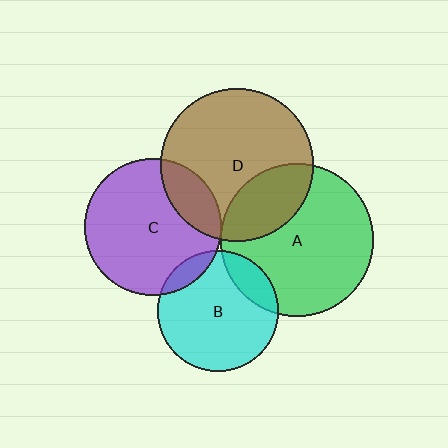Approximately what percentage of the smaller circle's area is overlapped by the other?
Approximately 10%.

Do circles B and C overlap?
Yes.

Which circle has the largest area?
Circle D (brown).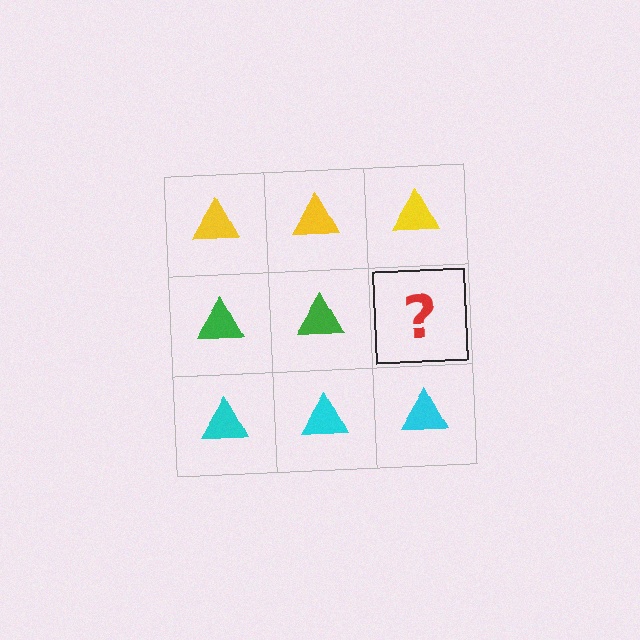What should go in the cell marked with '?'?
The missing cell should contain a green triangle.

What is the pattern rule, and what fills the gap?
The rule is that each row has a consistent color. The gap should be filled with a green triangle.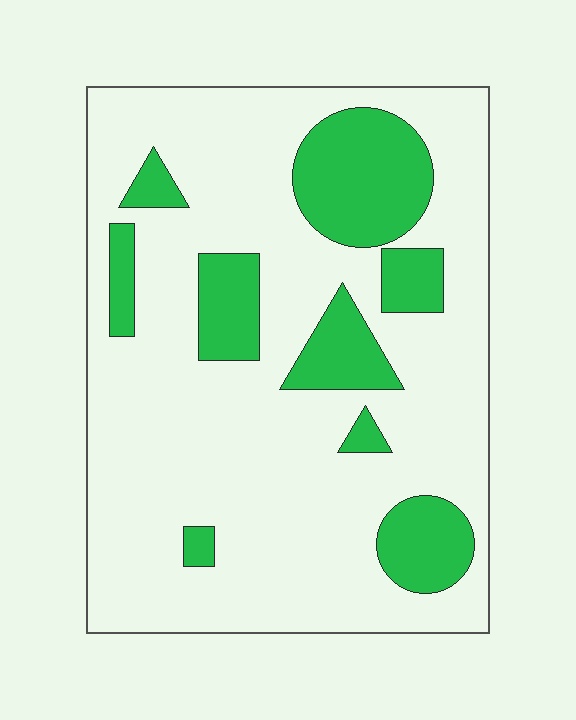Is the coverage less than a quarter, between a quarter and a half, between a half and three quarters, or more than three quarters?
Less than a quarter.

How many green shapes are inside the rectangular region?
9.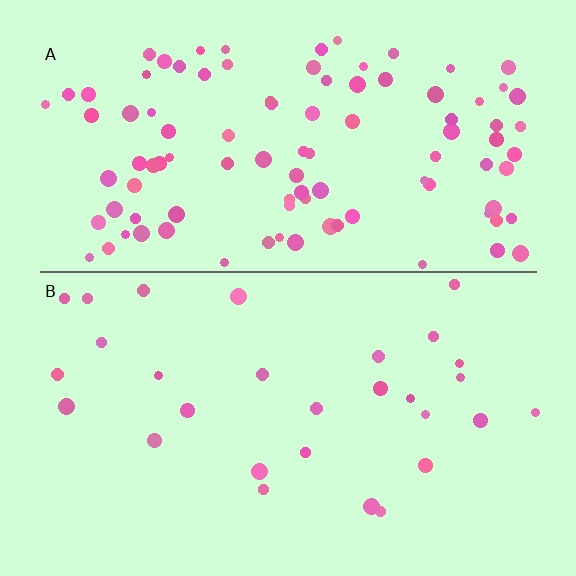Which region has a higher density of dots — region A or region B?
A (the top).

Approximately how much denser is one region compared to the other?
Approximately 3.4× — region A over region B.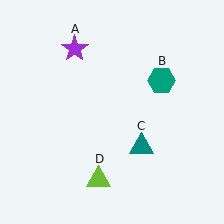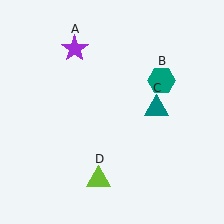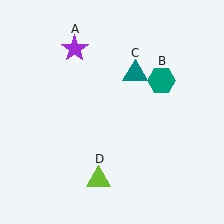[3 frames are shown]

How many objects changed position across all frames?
1 object changed position: teal triangle (object C).